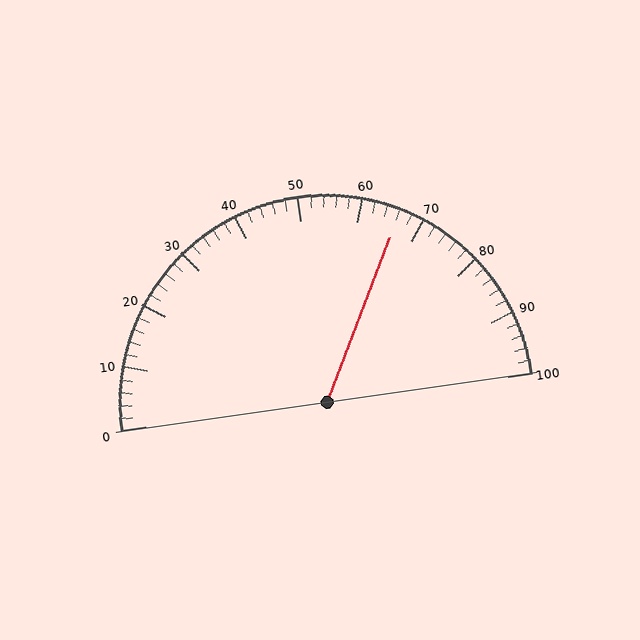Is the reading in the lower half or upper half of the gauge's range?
The reading is in the upper half of the range (0 to 100).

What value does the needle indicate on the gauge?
The needle indicates approximately 66.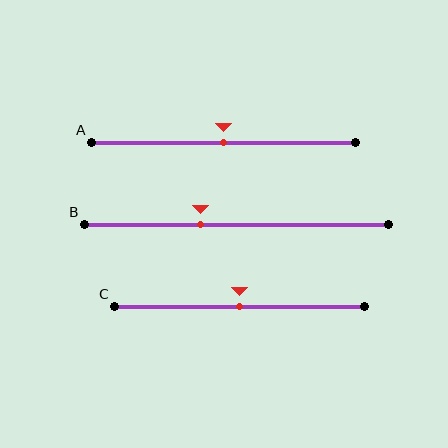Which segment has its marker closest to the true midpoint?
Segment A has its marker closest to the true midpoint.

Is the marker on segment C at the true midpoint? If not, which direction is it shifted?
Yes, the marker on segment C is at the true midpoint.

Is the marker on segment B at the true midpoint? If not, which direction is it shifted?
No, the marker on segment B is shifted to the left by about 12% of the segment length.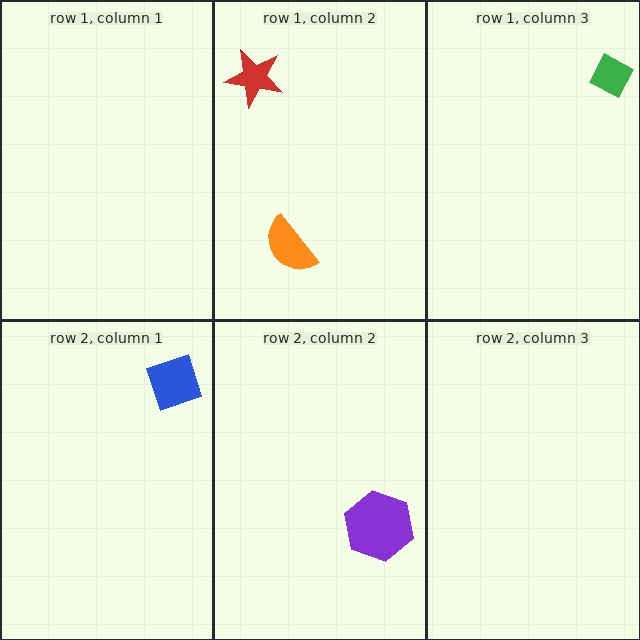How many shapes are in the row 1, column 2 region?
2.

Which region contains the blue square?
The row 2, column 1 region.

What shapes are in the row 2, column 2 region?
The purple hexagon.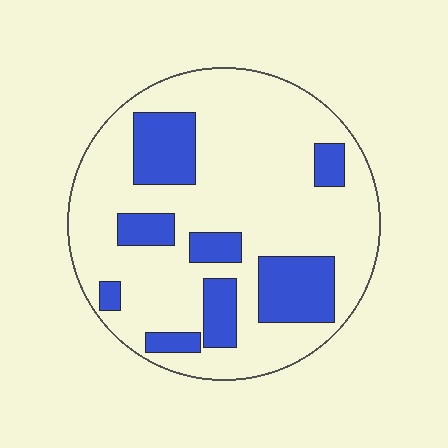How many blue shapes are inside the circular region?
8.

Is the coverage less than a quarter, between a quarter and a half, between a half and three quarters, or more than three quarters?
Less than a quarter.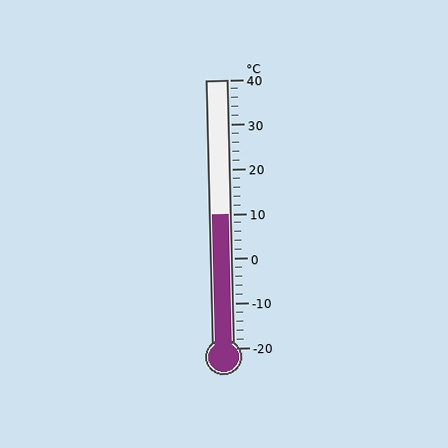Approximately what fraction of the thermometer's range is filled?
The thermometer is filled to approximately 50% of its range.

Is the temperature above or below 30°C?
The temperature is below 30°C.